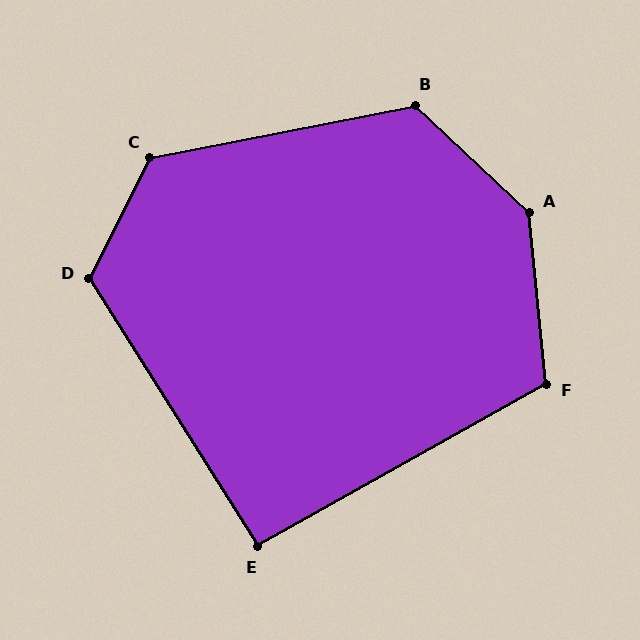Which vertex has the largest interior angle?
A, at approximately 139 degrees.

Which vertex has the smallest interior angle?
E, at approximately 93 degrees.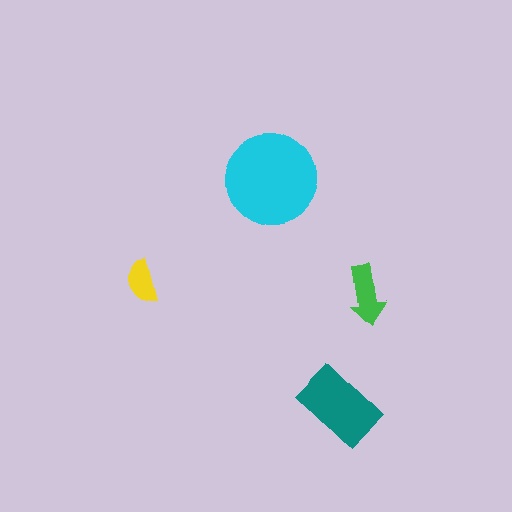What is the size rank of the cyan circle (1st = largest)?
1st.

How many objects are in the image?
There are 4 objects in the image.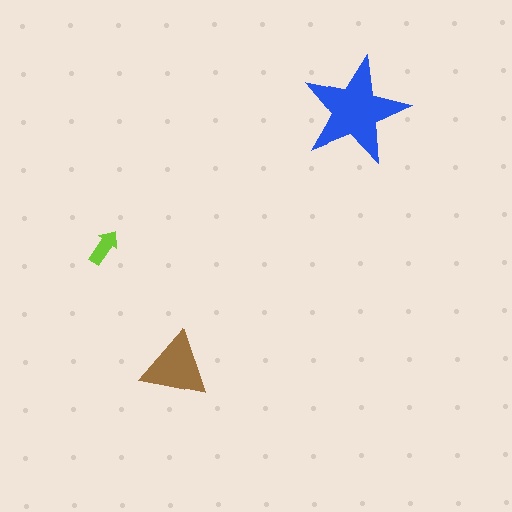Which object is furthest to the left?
The lime arrow is leftmost.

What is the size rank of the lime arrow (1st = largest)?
3rd.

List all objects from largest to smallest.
The blue star, the brown triangle, the lime arrow.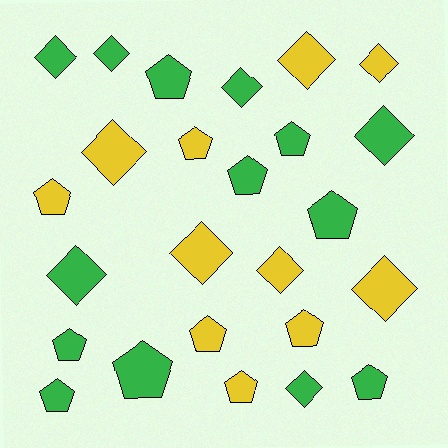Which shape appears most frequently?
Pentagon, with 13 objects.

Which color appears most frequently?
Green, with 14 objects.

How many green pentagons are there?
There are 8 green pentagons.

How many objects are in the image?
There are 25 objects.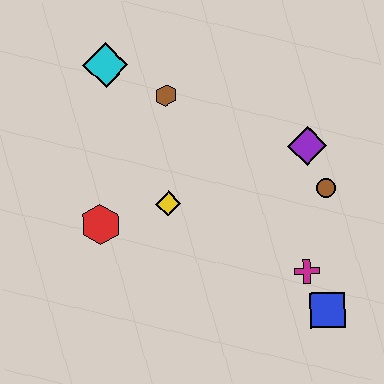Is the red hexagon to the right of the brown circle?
No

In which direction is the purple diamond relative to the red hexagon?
The purple diamond is to the right of the red hexagon.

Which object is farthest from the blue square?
The cyan diamond is farthest from the blue square.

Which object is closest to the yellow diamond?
The red hexagon is closest to the yellow diamond.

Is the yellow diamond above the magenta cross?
Yes